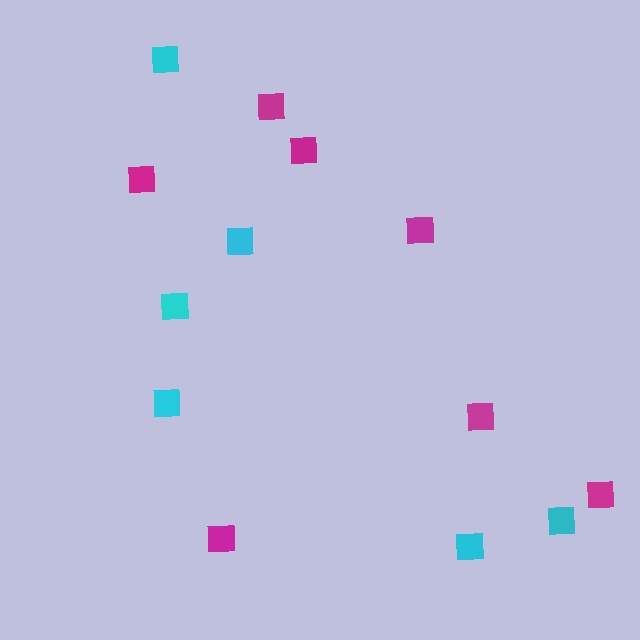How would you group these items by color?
There are 2 groups: one group of cyan squares (6) and one group of magenta squares (7).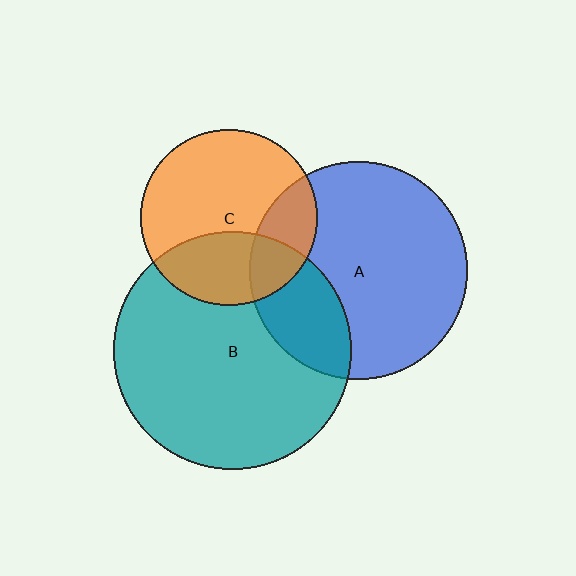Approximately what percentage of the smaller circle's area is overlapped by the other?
Approximately 20%.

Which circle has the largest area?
Circle B (teal).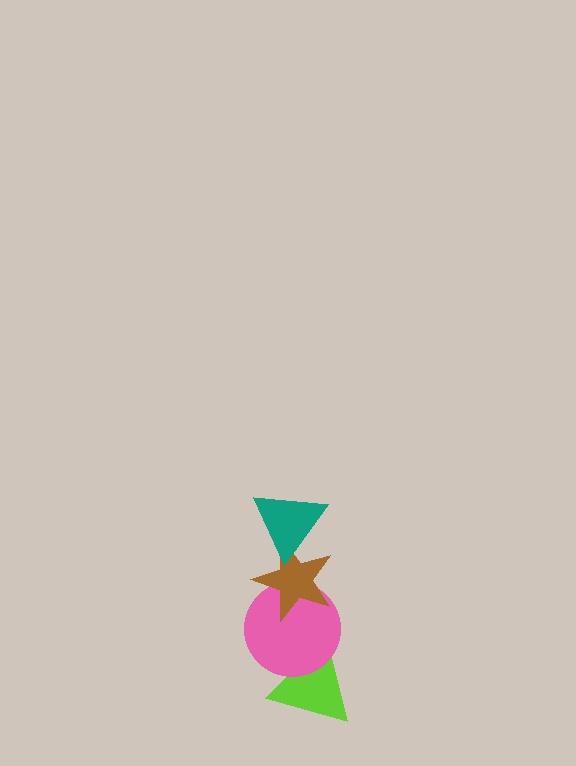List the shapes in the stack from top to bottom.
From top to bottom: the teal triangle, the brown star, the pink circle, the lime triangle.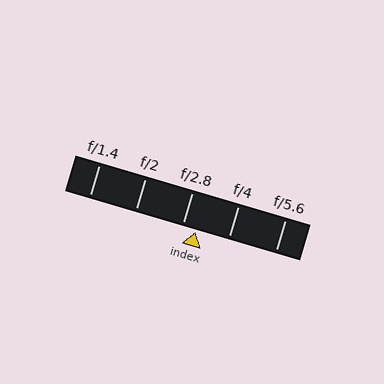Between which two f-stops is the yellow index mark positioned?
The index mark is between f/2.8 and f/4.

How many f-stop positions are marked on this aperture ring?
There are 5 f-stop positions marked.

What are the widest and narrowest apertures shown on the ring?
The widest aperture shown is f/1.4 and the narrowest is f/5.6.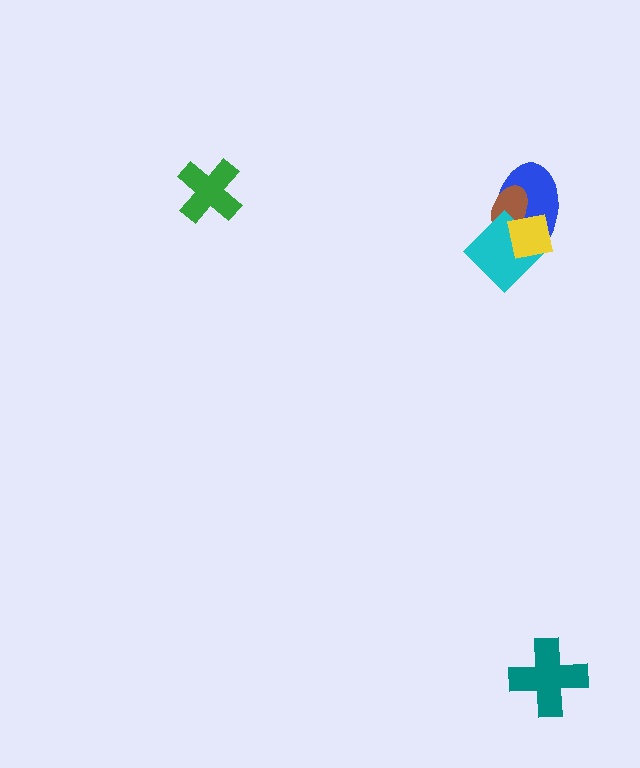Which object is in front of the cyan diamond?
The yellow square is in front of the cyan diamond.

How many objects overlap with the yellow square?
3 objects overlap with the yellow square.